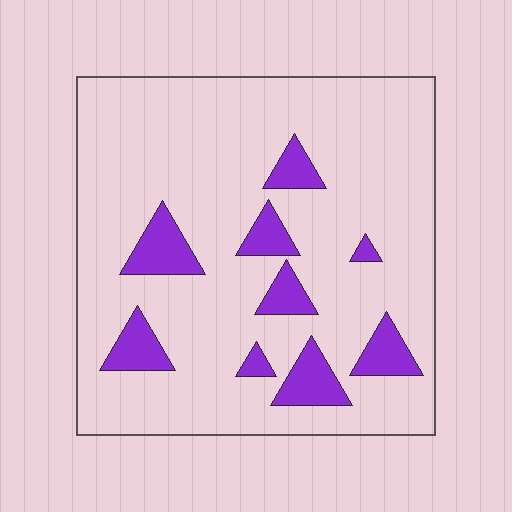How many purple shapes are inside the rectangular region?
9.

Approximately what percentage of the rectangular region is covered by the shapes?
Approximately 15%.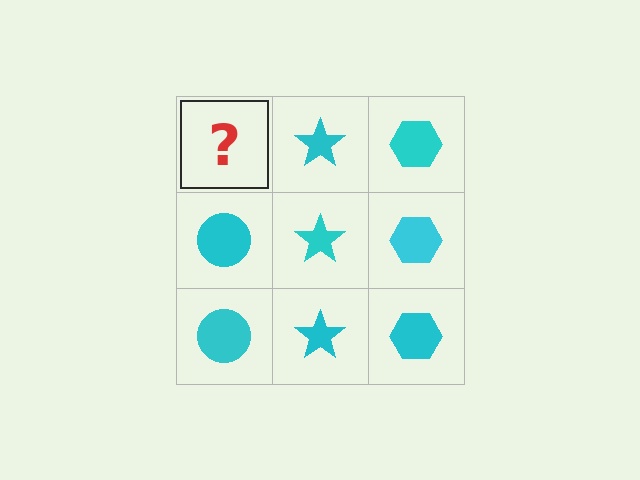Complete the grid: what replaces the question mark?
The question mark should be replaced with a cyan circle.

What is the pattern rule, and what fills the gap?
The rule is that each column has a consistent shape. The gap should be filled with a cyan circle.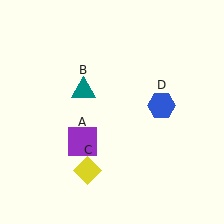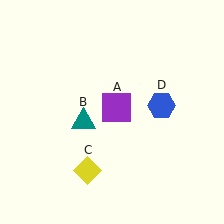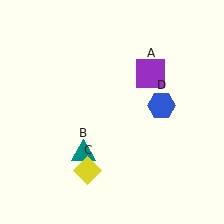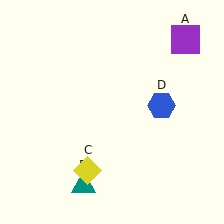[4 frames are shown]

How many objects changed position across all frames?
2 objects changed position: purple square (object A), teal triangle (object B).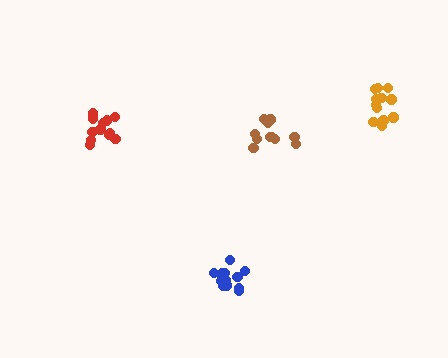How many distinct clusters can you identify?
There are 4 distinct clusters.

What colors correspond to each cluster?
The clusters are colored: brown, orange, red, blue.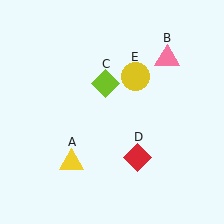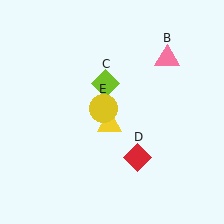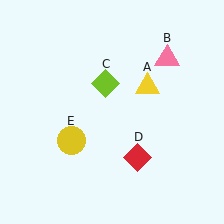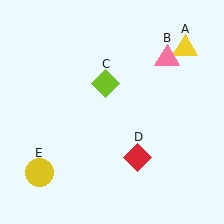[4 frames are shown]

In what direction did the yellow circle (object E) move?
The yellow circle (object E) moved down and to the left.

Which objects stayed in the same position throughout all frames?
Pink triangle (object B) and lime diamond (object C) and red diamond (object D) remained stationary.